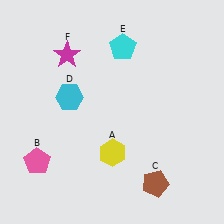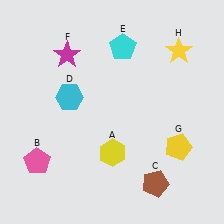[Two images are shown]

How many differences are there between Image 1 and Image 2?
There are 2 differences between the two images.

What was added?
A yellow pentagon (G), a yellow star (H) were added in Image 2.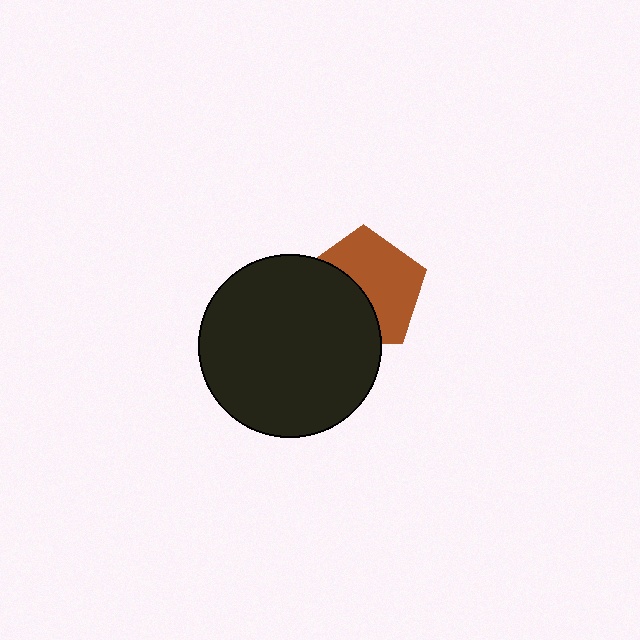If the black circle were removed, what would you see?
You would see the complete brown pentagon.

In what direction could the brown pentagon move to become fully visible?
The brown pentagon could move toward the upper-right. That would shift it out from behind the black circle entirely.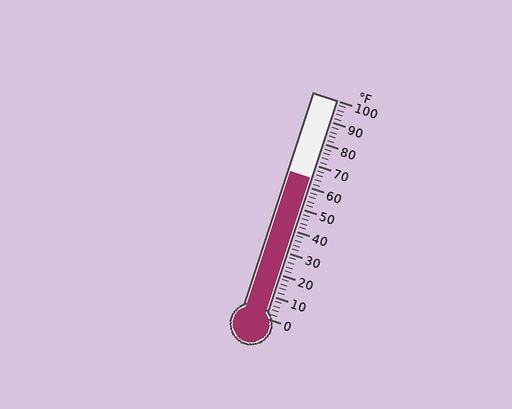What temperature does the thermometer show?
The thermometer shows approximately 64°F.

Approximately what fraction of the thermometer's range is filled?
The thermometer is filled to approximately 65% of its range.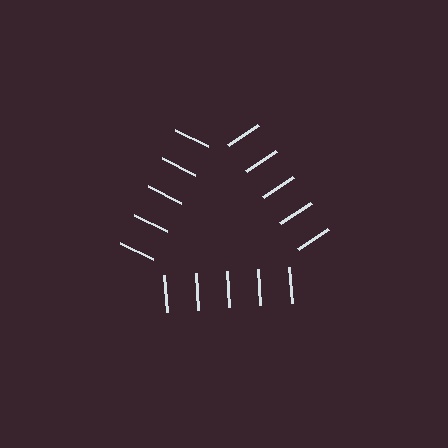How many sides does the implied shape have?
3 sides — the line-ends trace a triangle.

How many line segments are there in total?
15 — 5 along each of the 3 edges.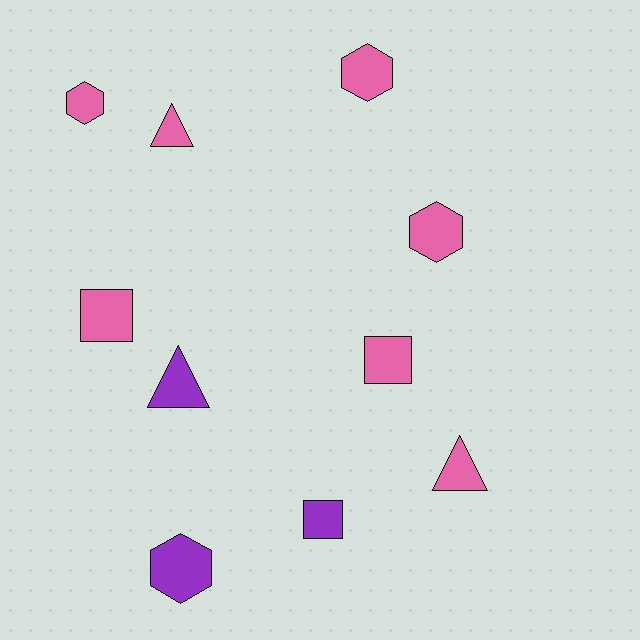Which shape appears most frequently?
Hexagon, with 4 objects.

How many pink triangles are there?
There are 2 pink triangles.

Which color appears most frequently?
Pink, with 7 objects.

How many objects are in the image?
There are 10 objects.